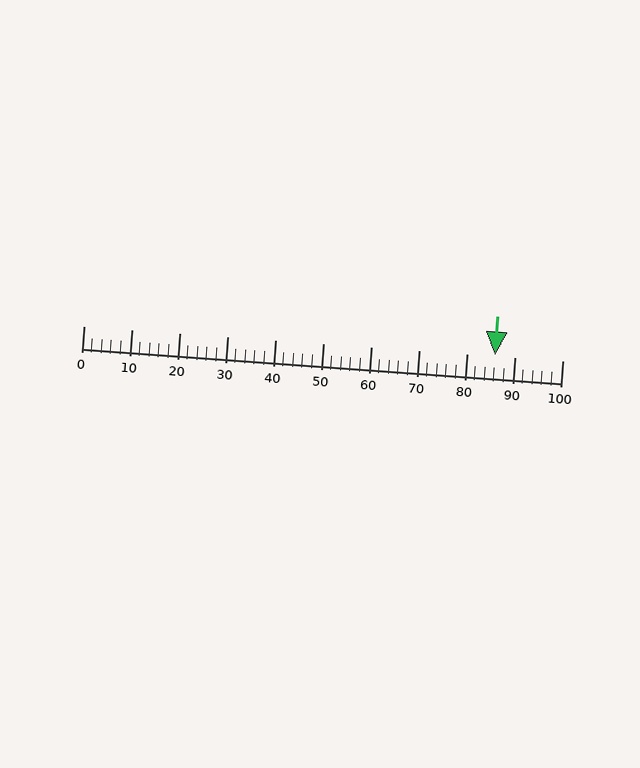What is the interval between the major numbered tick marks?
The major tick marks are spaced 10 units apart.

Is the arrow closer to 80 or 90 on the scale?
The arrow is closer to 90.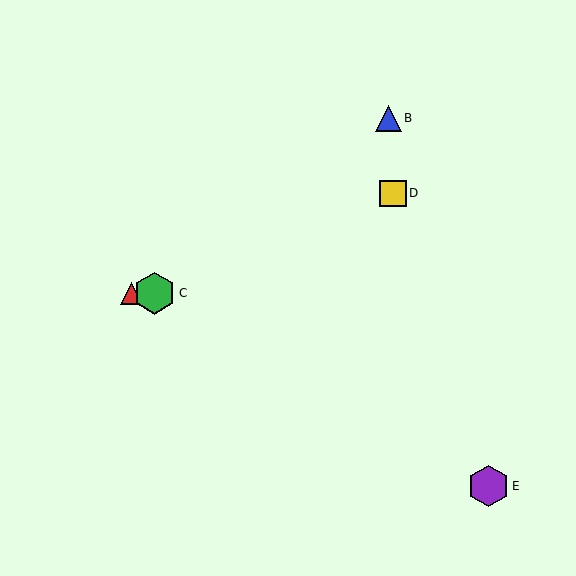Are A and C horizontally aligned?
Yes, both are at y≈293.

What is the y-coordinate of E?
Object E is at y≈486.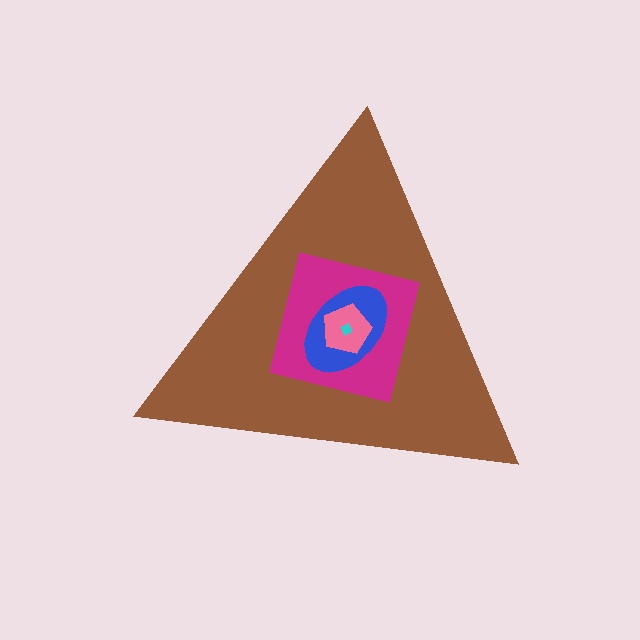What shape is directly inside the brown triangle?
The magenta square.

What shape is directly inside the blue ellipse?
The pink pentagon.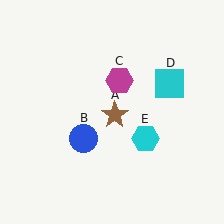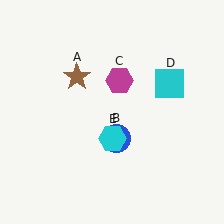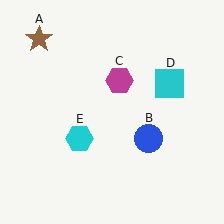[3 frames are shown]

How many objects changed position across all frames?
3 objects changed position: brown star (object A), blue circle (object B), cyan hexagon (object E).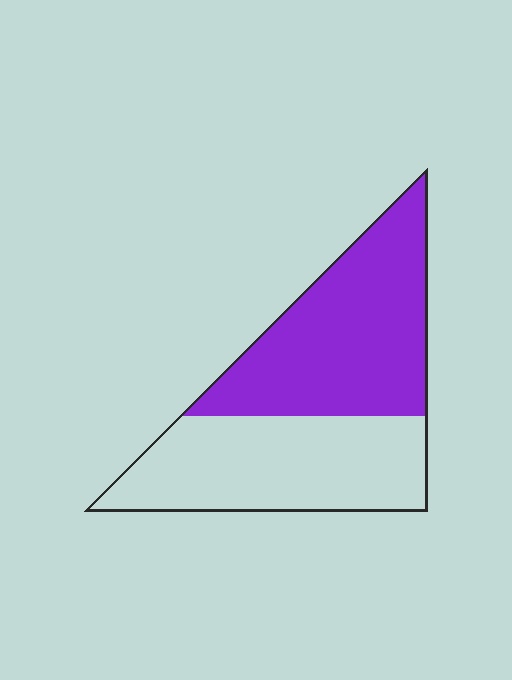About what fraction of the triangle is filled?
About one half (1/2).